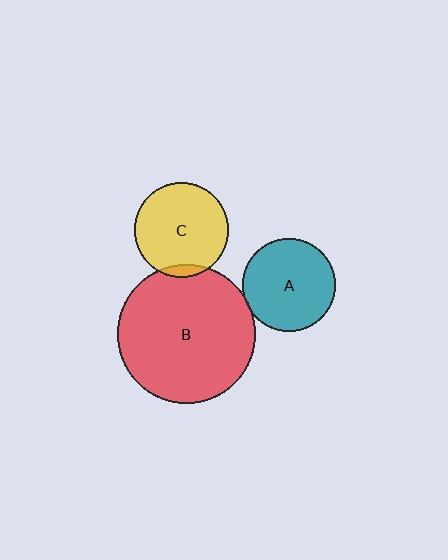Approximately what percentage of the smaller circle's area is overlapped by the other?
Approximately 5%.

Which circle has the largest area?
Circle B (red).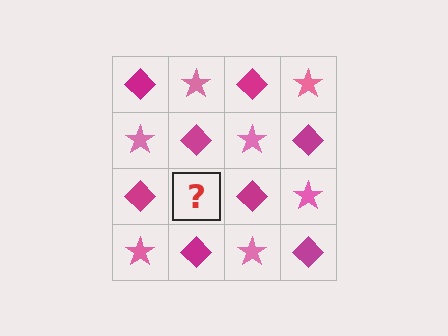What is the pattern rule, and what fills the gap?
The rule is that it alternates magenta diamond and pink star in a checkerboard pattern. The gap should be filled with a pink star.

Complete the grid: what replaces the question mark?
The question mark should be replaced with a pink star.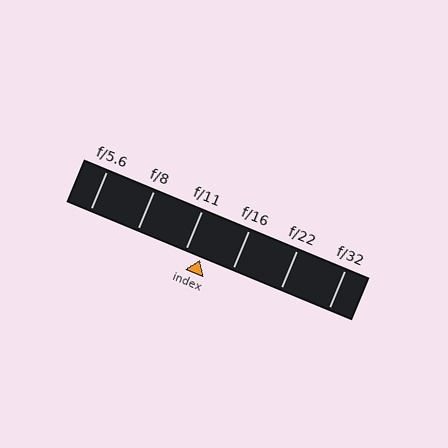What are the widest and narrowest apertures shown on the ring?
The widest aperture shown is f/5.6 and the narrowest is f/32.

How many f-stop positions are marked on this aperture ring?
There are 6 f-stop positions marked.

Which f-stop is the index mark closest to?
The index mark is closest to f/11.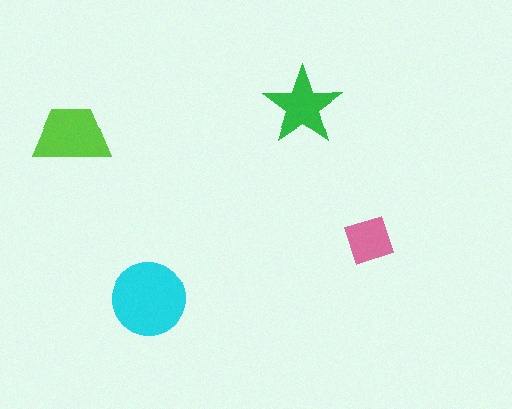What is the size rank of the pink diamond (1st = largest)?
4th.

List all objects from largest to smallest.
The cyan circle, the lime trapezoid, the green star, the pink diamond.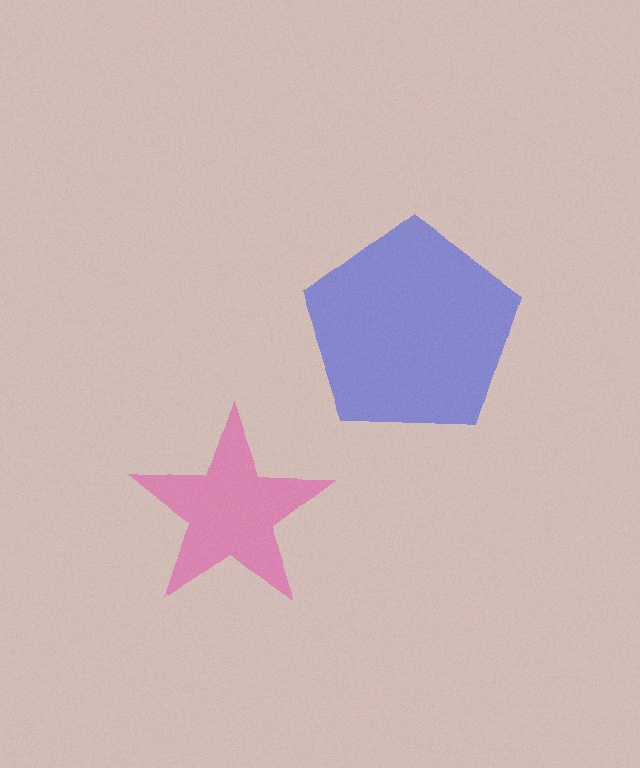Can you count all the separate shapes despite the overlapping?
Yes, there are 2 separate shapes.